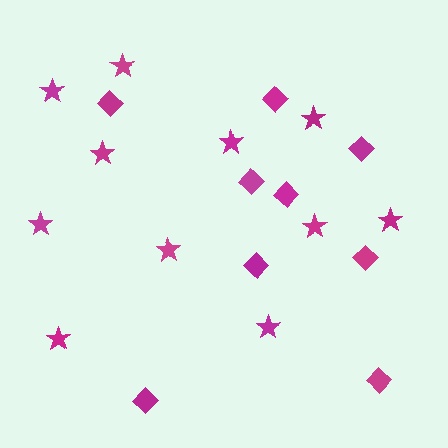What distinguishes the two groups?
There are 2 groups: one group of stars (11) and one group of diamonds (9).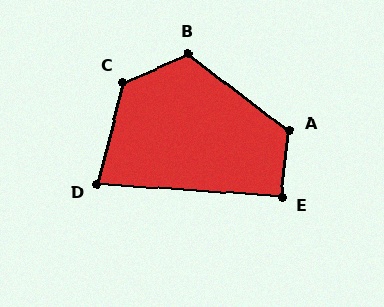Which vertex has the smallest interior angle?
D, at approximately 80 degrees.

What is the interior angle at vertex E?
Approximately 92 degrees (approximately right).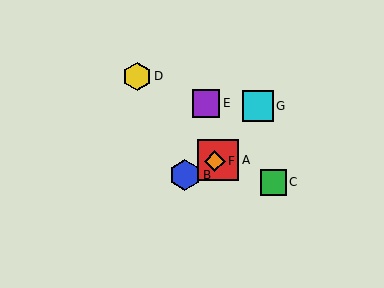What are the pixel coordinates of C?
Object C is at (273, 182).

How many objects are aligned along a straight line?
3 objects (A, B, F) are aligned along a straight line.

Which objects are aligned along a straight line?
Objects A, B, F are aligned along a straight line.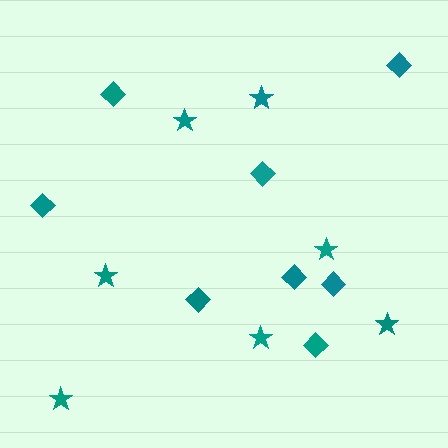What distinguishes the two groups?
There are 2 groups: one group of stars (7) and one group of diamonds (8).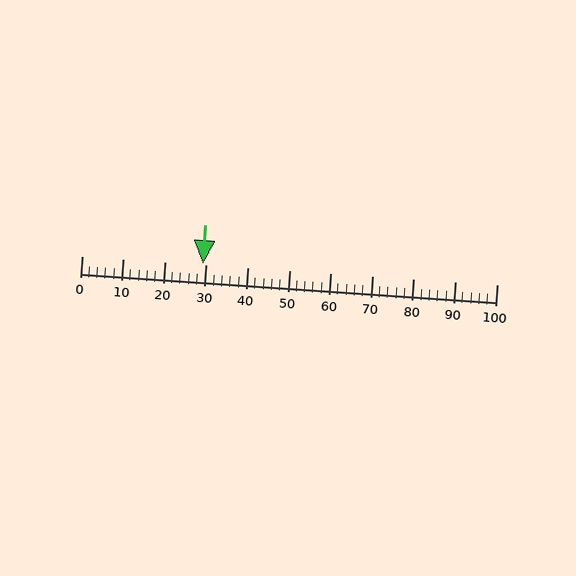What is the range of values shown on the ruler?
The ruler shows values from 0 to 100.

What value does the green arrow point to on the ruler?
The green arrow points to approximately 29.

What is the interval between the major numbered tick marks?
The major tick marks are spaced 10 units apart.